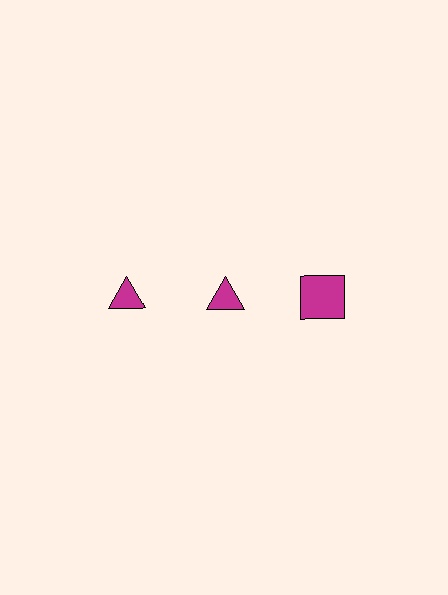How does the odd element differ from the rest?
It has a different shape: square instead of triangle.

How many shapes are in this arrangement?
There are 3 shapes arranged in a grid pattern.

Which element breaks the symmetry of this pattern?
The magenta square in the top row, center column breaks the symmetry. All other shapes are magenta triangles.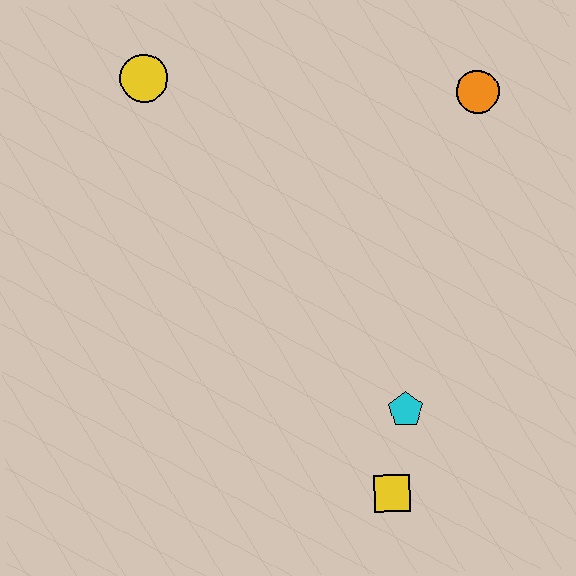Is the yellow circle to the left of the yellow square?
Yes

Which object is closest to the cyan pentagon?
The yellow square is closest to the cyan pentagon.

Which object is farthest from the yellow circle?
The yellow square is farthest from the yellow circle.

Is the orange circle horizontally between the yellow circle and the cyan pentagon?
No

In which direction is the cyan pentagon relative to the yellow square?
The cyan pentagon is above the yellow square.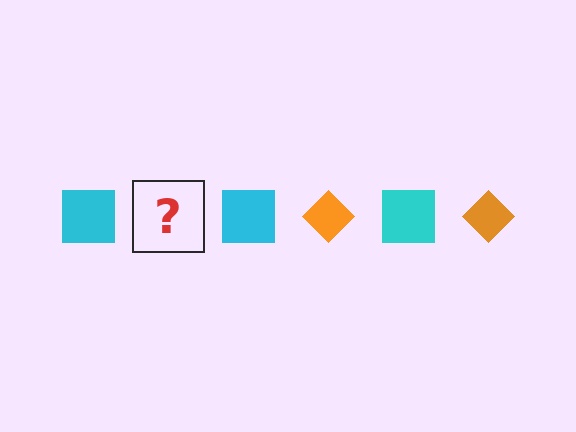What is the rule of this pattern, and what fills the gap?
The rule is that the pattern alternates between cyan square and orange diamond. The gap should be filled with an orange diamond.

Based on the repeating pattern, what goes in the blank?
The blank should be an orange diamond.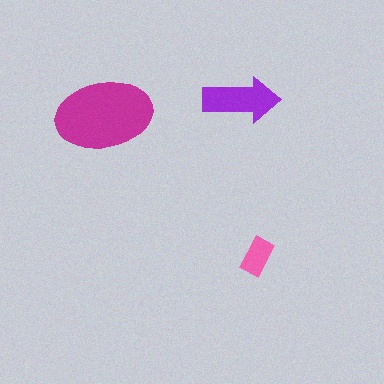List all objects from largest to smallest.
The magenta ellipse, the purple arrow, the pink rectangle.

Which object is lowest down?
The pink rectangle is bottommost.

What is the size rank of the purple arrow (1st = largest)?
2nd.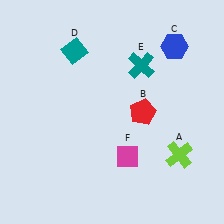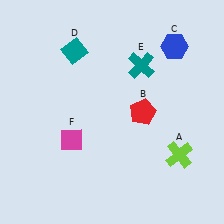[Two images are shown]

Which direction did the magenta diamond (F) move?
The magenta diamond (F) moved left.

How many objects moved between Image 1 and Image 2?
1 object moved between the two images.